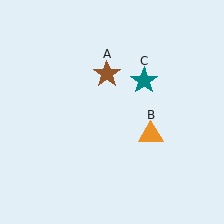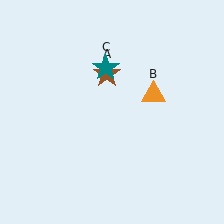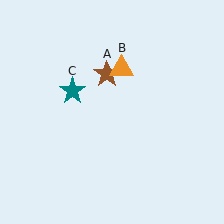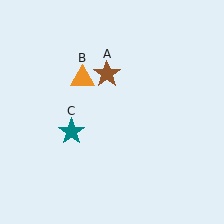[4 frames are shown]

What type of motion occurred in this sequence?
The orange triangle (object B), teal star (object C) rotated counterclockwise around the center of the scene.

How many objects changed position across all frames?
2 objects changed position: orange triangle (object B), teal star (object C).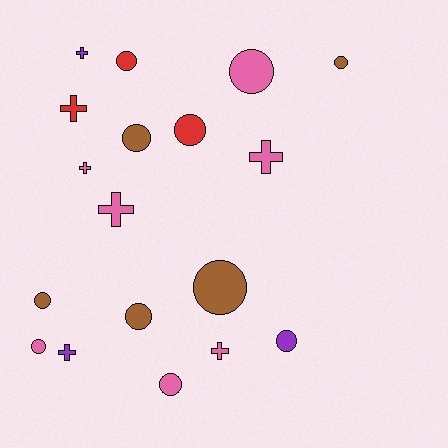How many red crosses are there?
There is 1 red cross.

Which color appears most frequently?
Pink, with 7 objects.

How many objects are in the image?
There are 18 objects.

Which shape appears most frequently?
Circle, with 11 objects.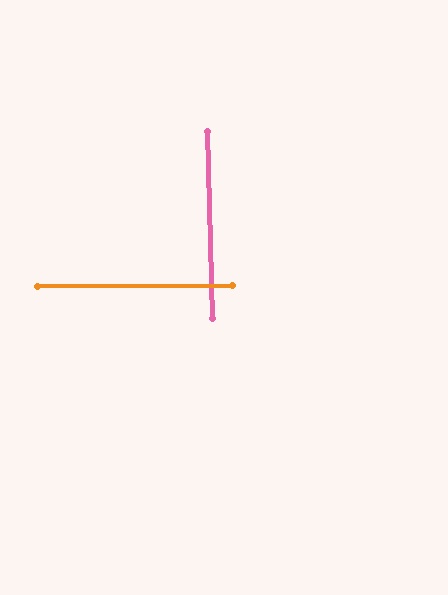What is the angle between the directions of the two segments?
Approximately 89 degrees.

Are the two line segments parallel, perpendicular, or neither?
Perpendicular — they meet at approximately 89°.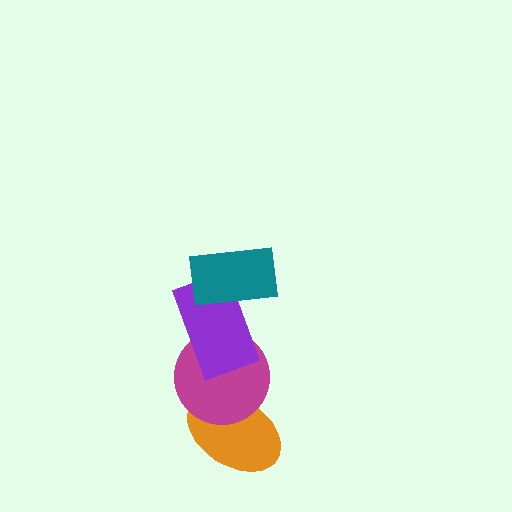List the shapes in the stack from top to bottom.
From top to bottom: the teal rectangle, the purple rectangle, the magenta circle, the orange ellipse.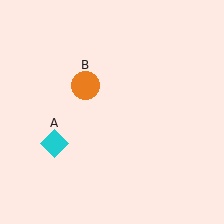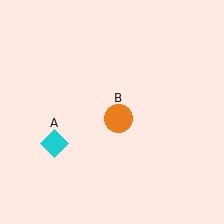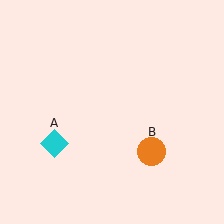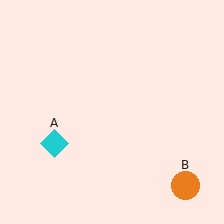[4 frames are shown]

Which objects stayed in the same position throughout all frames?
Cyan diamond (object A) remained stationary.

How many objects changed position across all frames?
1 object changed position: orange circle (object B).